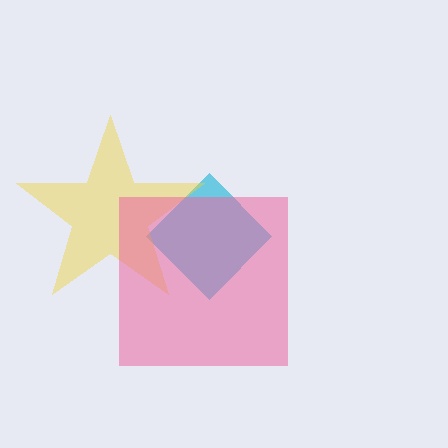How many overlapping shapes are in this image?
There are 3 overlapping shapes in the image.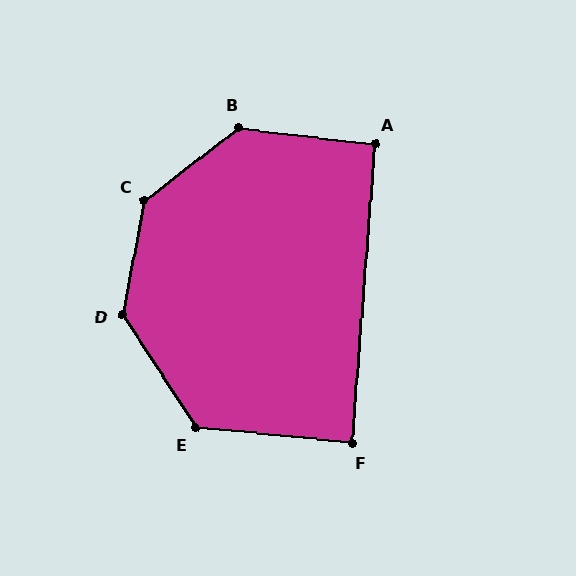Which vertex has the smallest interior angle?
F, at approximately 89 degrees.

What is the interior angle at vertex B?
Approximately 135 degrees (obtuse).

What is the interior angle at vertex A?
Approximately 93 degrees (approximately right).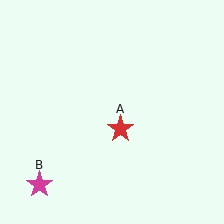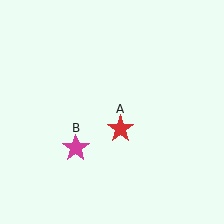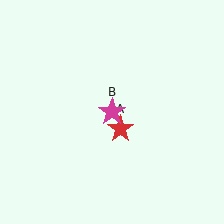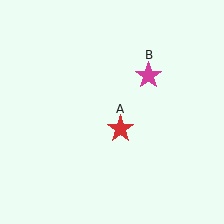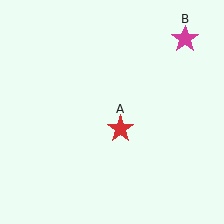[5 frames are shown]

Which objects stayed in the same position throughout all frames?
Red star (object A) remained stationary.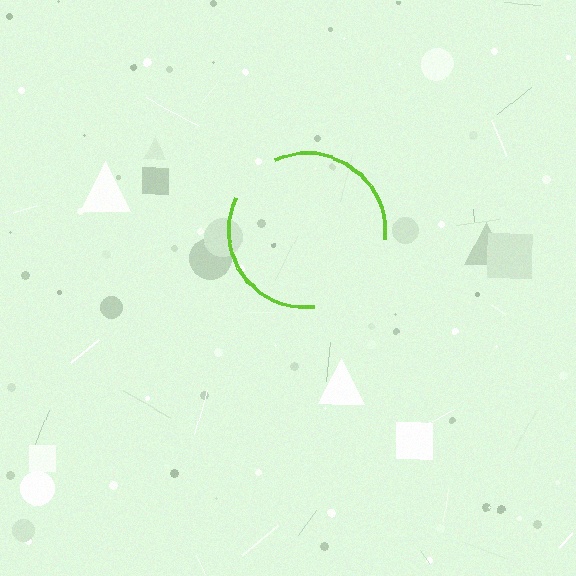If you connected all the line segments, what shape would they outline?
They would outline a circle.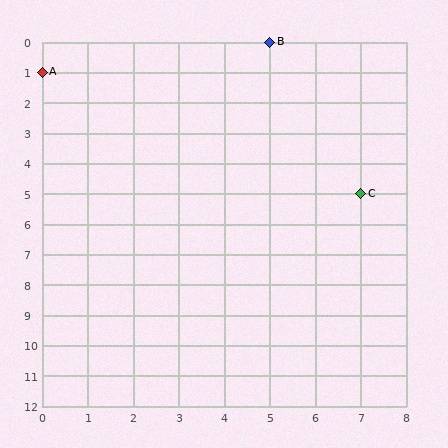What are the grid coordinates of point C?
Point C is at grid coordinates (7, 5).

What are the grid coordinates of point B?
Point B is at grid coordinates (5, 0).